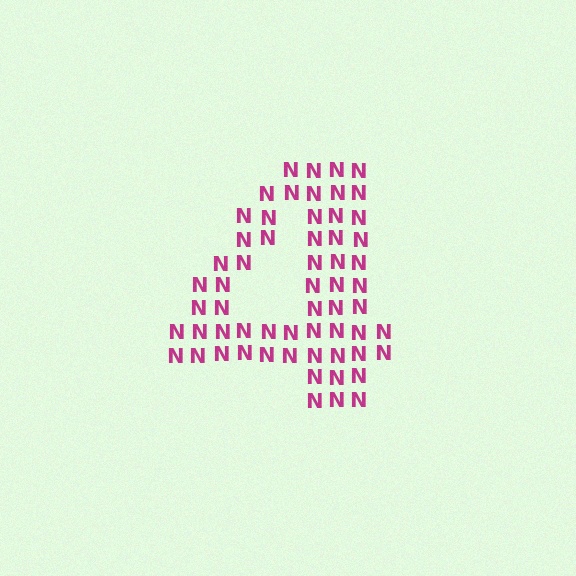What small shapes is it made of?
It is made of small letter N's.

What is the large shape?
The large shape is the digit 4.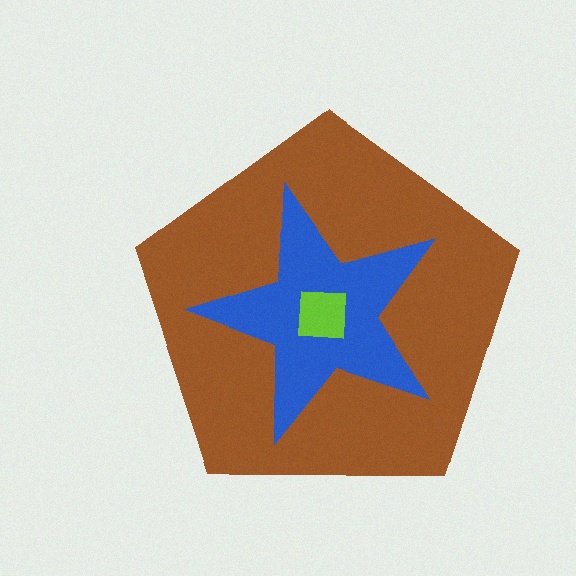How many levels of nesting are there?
3.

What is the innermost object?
The lime square.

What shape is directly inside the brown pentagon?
The blue star.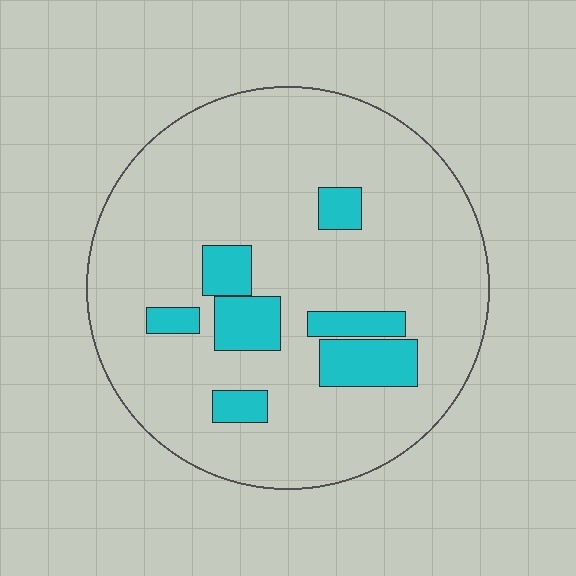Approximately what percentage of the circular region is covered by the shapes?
Approximately 15%.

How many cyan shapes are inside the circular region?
7.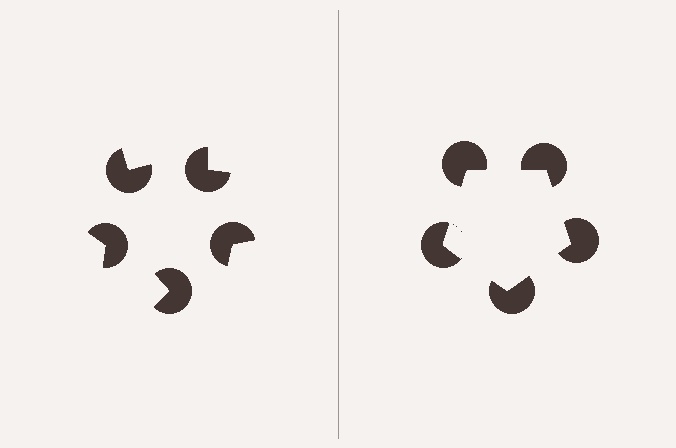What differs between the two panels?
The pac-man discs are positioned identically on both sides; only the wedge orientations differ. On the right they align to a pentagon; on the left they are misaligned.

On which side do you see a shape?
An illusory pentagon appears on the right side. On the left side the wedge cuts are rotated, so no coherent shape forms.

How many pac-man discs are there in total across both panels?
10 — 5 on each side.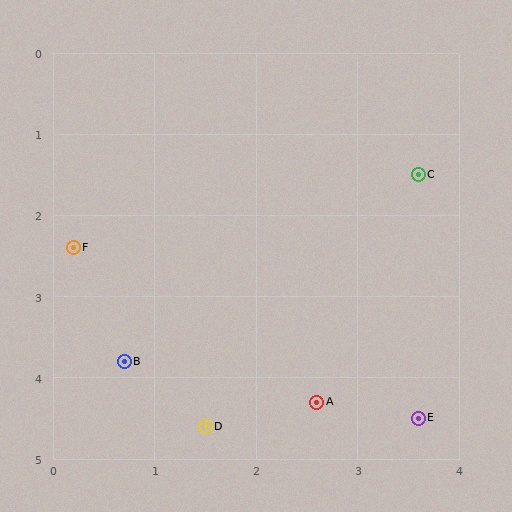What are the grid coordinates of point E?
Point E is at approximately (3.6, 4.5).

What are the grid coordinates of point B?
Point B is at approximately (0.7, 3.8).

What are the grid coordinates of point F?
Point F is at approximately (0.2, 2.4).